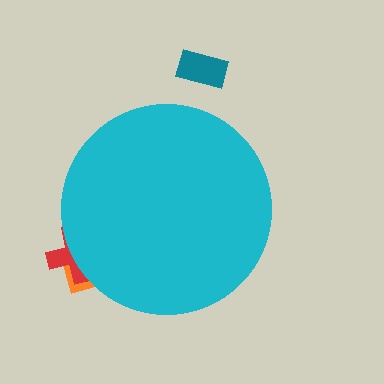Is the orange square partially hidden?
Yes, the orange square is partially hidden behind the cyan circle.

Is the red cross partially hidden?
Yes, the red cross is partially hidden behind the cyan circle.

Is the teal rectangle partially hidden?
No, the teal rectangle is fully visible.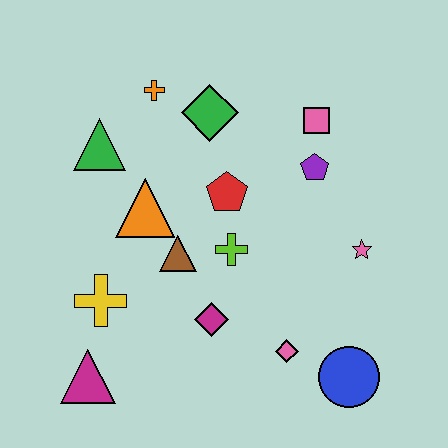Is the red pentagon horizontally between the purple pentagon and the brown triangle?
Yes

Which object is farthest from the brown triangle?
The blue circle is farthest from the brown triangle.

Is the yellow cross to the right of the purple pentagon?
No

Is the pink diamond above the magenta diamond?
No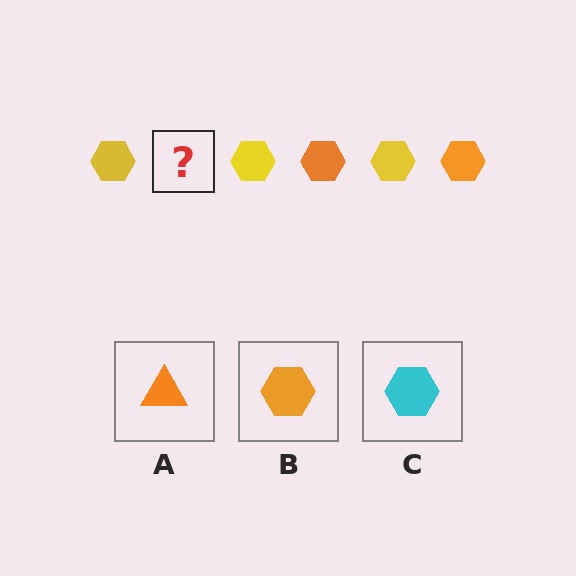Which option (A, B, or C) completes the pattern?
B.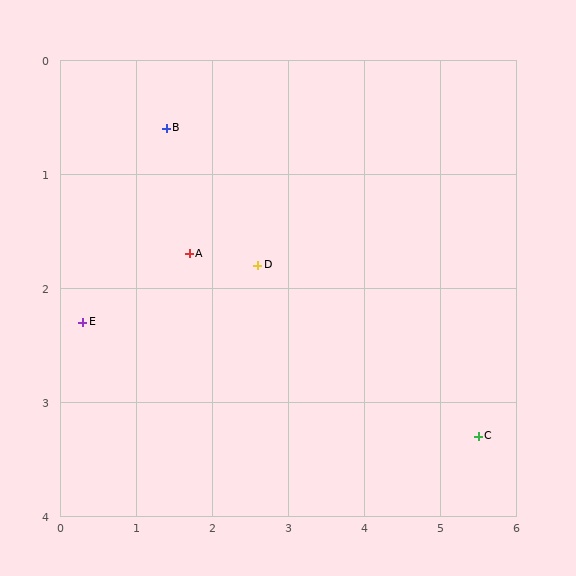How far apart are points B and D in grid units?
Points B and D are about 1.7 grid units apart.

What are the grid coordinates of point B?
Point B is at approximately (1.4, 0.6).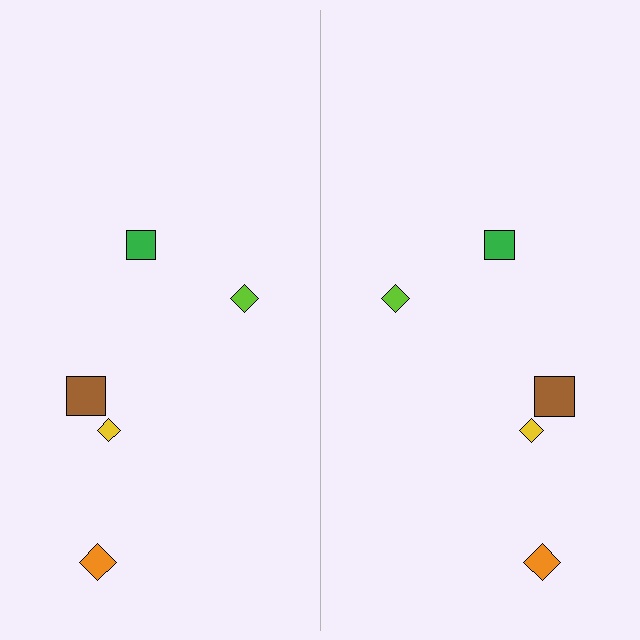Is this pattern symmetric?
Yes, this pattern has bilateral (reflection) symmetry.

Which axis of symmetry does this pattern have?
The pattern has a vertical axis of symmetry running through the center of the image.